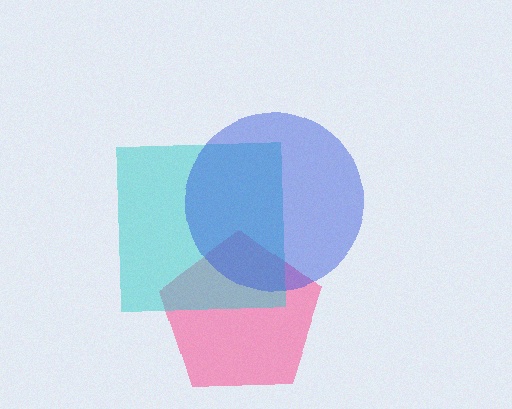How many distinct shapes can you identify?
There are 3 distinct shapes: a pink pentagon, a cyan square, a blue circle.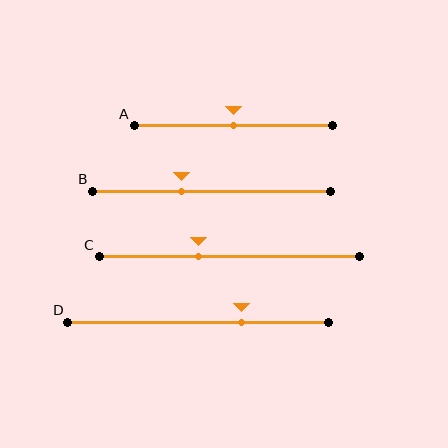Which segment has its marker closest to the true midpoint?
Segment A has its marker closest to the true midpoint.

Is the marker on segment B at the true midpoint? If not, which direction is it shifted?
No, the marker on segment B is shifted to the left by about 13% of the segment length.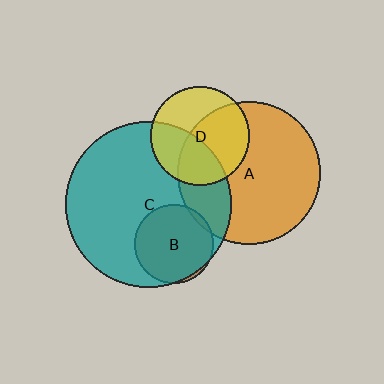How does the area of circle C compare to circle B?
Approximately 4.4 times.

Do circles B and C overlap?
Yes.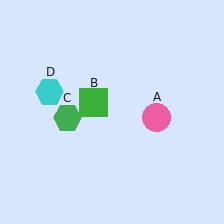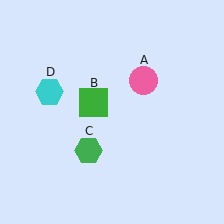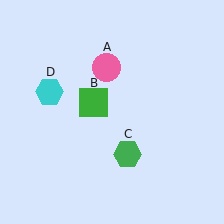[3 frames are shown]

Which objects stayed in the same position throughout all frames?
Green square (object B) and cyan hexagon (object D) remained stationary.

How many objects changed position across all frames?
2 objects changed position: pink circle (object A), green hexagon (object C).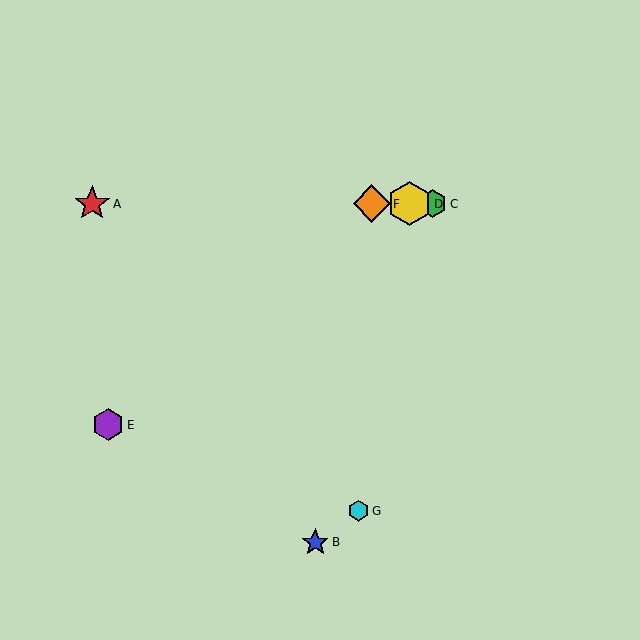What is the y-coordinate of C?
Object C is at y≈204.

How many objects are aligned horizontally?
4 objects (A, C, D, F) are aligned horizontally.